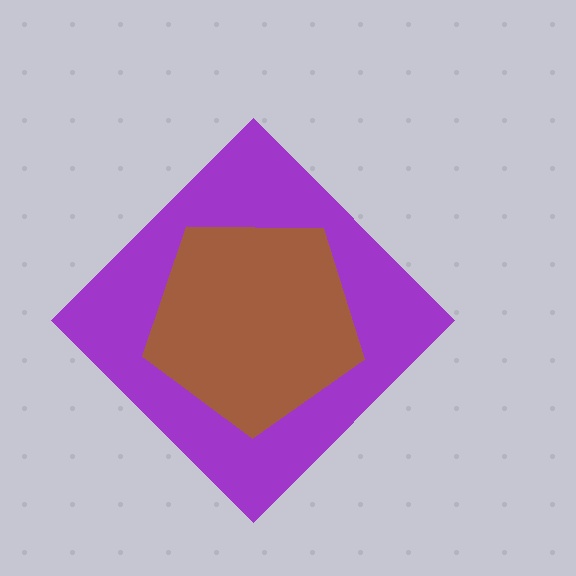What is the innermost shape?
The brown pentagon.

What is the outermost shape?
The purple diamond.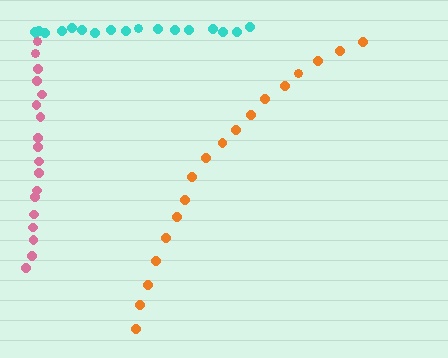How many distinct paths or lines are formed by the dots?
There are 3 distinct paths.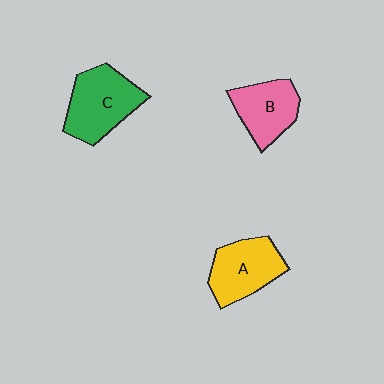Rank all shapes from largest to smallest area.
From largest to smallest: C (green), A (yellow), B (pink).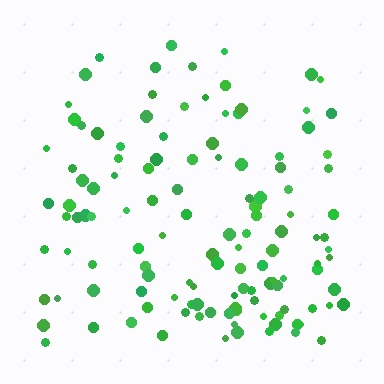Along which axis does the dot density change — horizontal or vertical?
Vertical.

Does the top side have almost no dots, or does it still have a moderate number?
Still a moderate number, just noticeably fewer than the bottom.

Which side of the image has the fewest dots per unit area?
The top.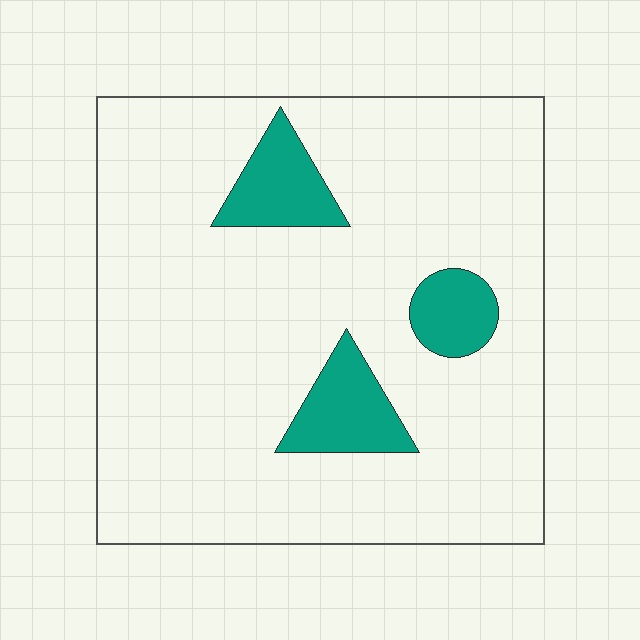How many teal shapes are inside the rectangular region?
3.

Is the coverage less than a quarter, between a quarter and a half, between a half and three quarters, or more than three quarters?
Less than a quarter.